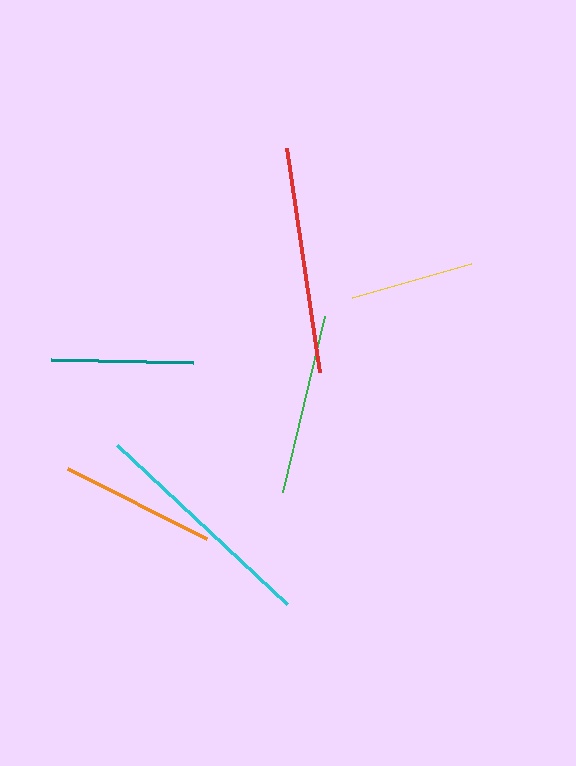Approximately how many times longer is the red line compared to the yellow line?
The red line is approximately 1.8 times the length of the yellow line.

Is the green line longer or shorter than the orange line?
The green line is longer than the orange line.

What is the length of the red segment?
The red segment is approximately 226 pixels long.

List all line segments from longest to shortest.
From longest to shortest: cyan, red, green, orange, teal, yellow.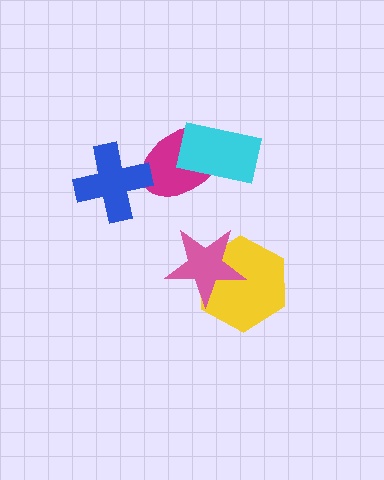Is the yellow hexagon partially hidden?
Yes, it is partially covered by another shape.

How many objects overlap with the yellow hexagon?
1 object overlaps with the yellow hexagon.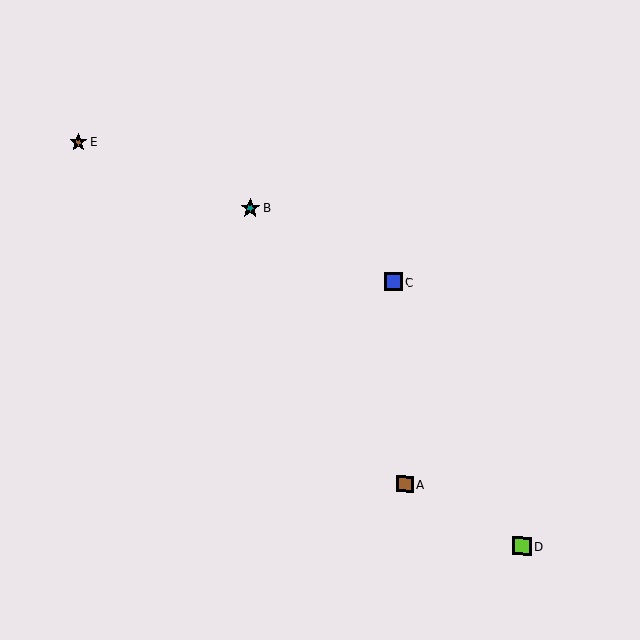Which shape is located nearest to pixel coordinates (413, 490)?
The brown square (labeled A) at (405, 484) is nearest to that location.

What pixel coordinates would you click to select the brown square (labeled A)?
Click at (405, 484) to select the brown square A.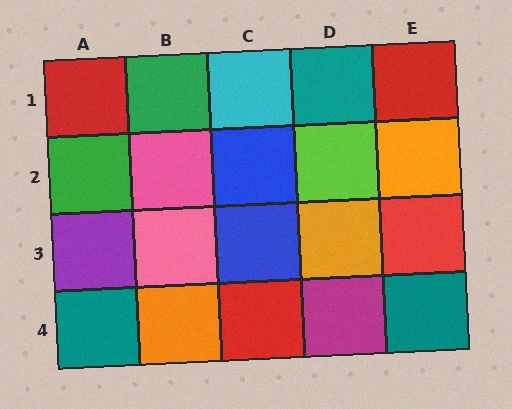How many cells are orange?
3 cells are orange.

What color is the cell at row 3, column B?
Pink.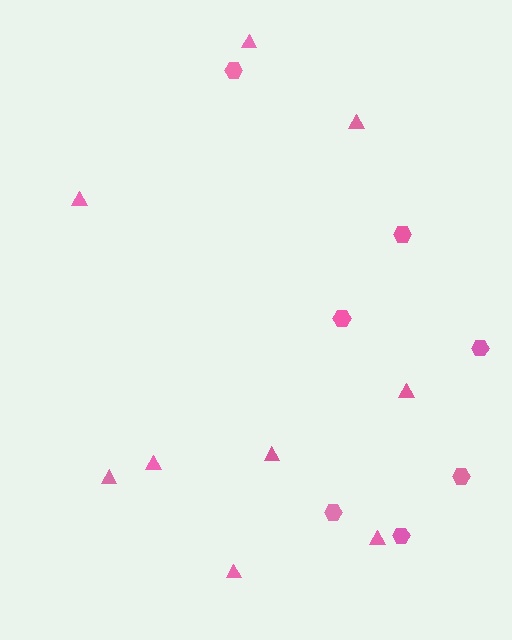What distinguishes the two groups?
There are 2 groups: one group of hexagons (7) and one group of triangles (9).